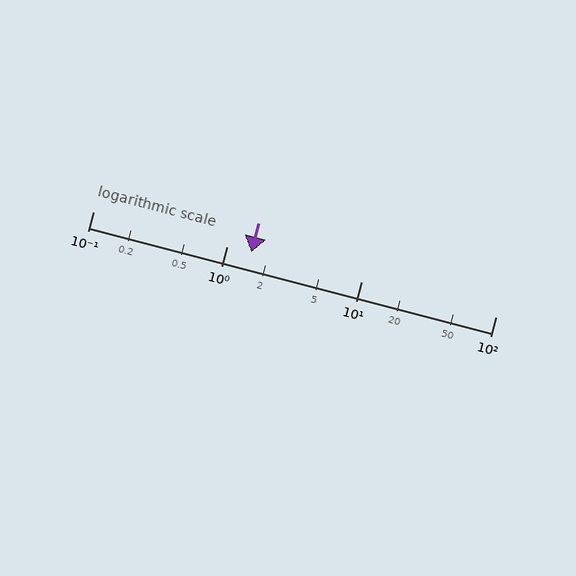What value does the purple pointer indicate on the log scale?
The pointer indicates approximately 1.5.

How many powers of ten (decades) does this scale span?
The scale spans 3 decades, from 0.1 to 100.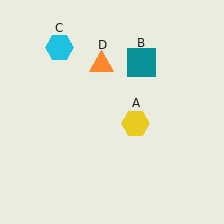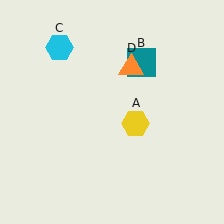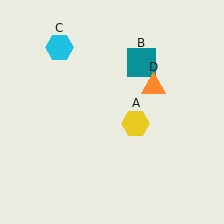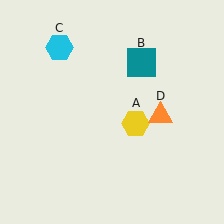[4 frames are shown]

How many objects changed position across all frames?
1 object changed position: orange triangle (object D).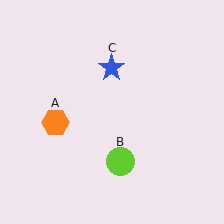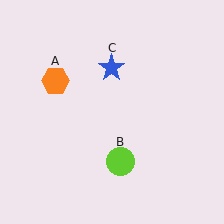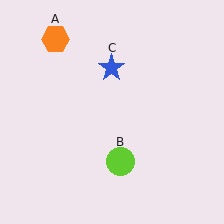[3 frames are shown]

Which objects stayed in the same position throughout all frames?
Lime circle (object B) and blue star (object C) remained stationary.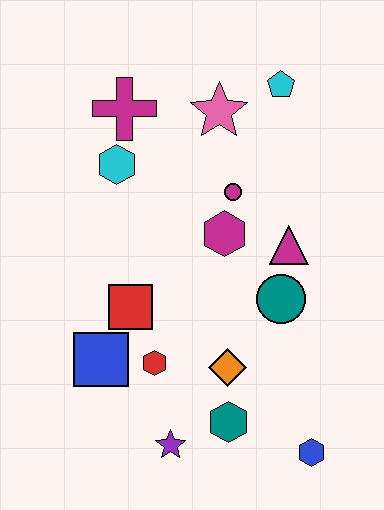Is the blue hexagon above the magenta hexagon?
No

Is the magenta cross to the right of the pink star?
No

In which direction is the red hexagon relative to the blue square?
The red hexagon is to the right of the blue square.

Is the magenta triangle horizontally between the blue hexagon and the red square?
Yes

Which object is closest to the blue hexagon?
The teal hexagon is closest to the blue hexagon.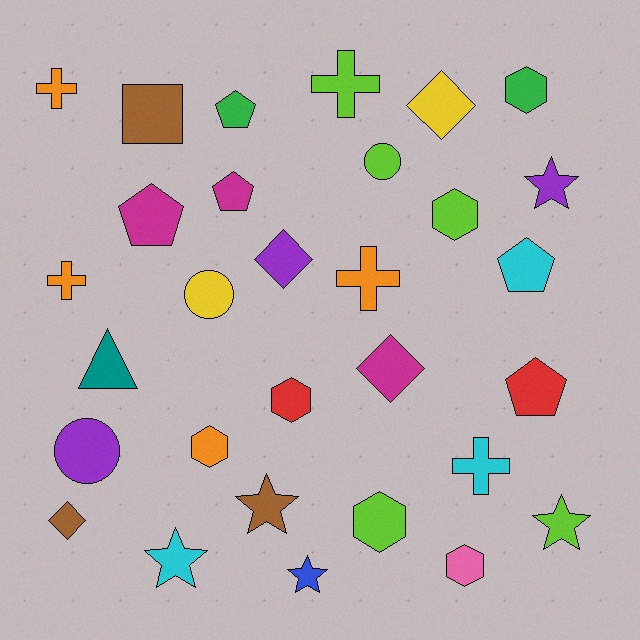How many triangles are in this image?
There is 1 triangle.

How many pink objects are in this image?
There is 1 pink object.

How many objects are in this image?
There are 30 objects.